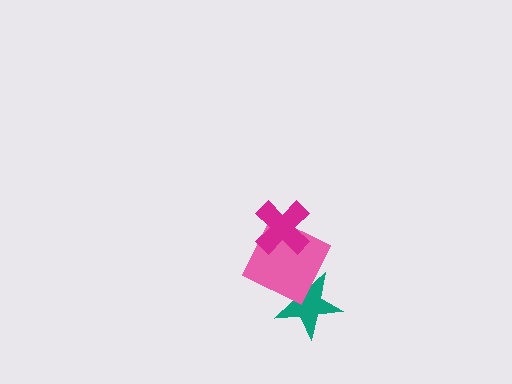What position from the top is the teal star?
The teal star is 3rd from the top.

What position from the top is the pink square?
The pink square is 2nd from the top.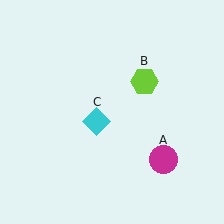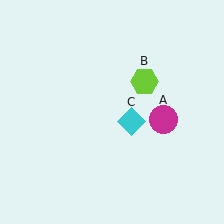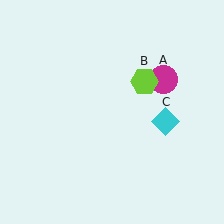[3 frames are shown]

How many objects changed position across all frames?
2 objects changed position: magenta circle (object A), cyan diamond (object C).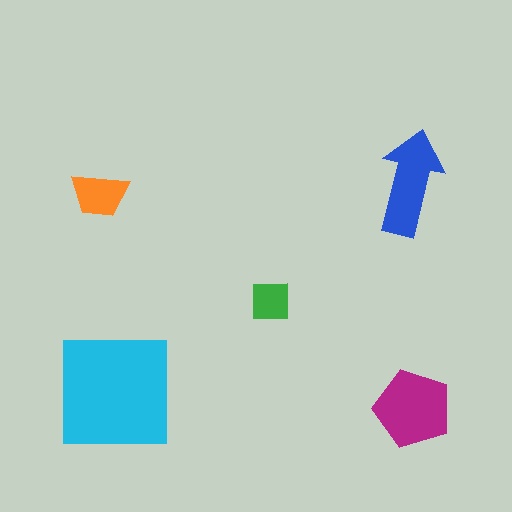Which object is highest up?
The blue arrow is topmost.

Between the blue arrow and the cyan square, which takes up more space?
The cyan square.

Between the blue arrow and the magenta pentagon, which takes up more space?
The magenta pentagon.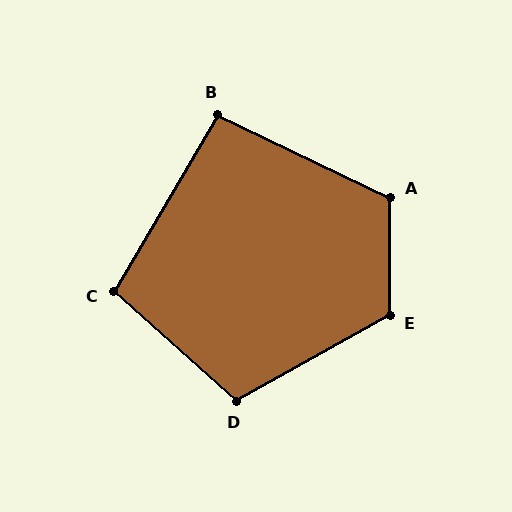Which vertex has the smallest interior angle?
B, at approximately 95 degrees.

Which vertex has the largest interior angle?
E, at approximately 119 degrees.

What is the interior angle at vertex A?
Approximately 115 degrees (obtuse).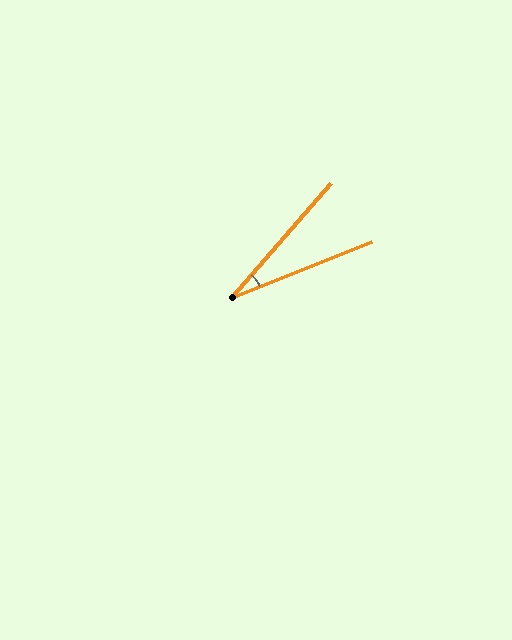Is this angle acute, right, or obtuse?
It is acute.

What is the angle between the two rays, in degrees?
Approximately 27 degrees.